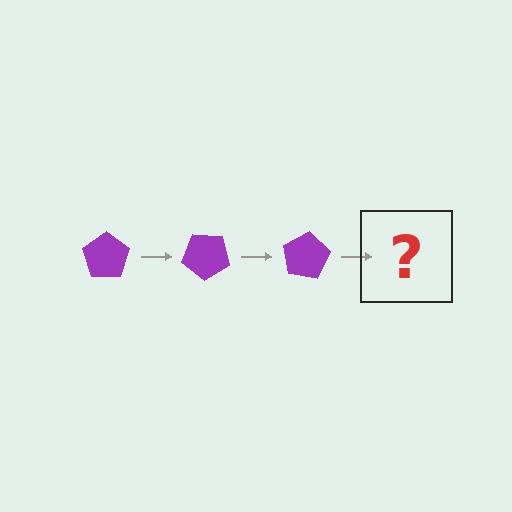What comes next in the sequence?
The next element should be a purple pentagon rotated 120 degrees.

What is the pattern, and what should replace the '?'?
The pattern is that the pentagon rotates 40 degrees each step. The '?' should be a purple pentagon rotated 120 degrees.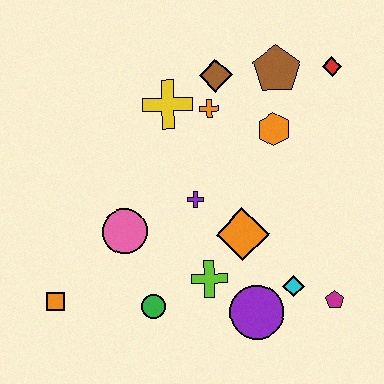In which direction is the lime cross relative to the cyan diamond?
The lime cross is to the left of the cyan diamond.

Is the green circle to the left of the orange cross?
Yes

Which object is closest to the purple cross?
The orange diamond is closest to the purple cross.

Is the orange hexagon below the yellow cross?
Yes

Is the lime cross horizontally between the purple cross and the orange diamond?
Yes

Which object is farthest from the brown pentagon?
The orange square is farthest from the brown pentagon.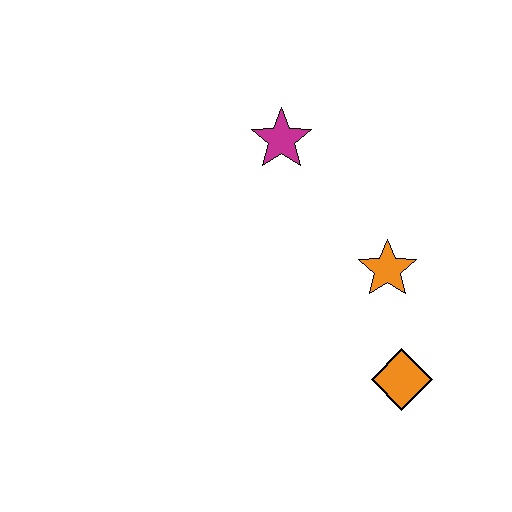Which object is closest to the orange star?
The orange diamond is closest to the orange star.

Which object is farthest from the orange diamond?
The magenta star is farthest from the orange diamond.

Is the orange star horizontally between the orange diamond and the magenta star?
Yes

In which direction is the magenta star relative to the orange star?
The magenta star is above the orange star.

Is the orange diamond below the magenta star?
Yes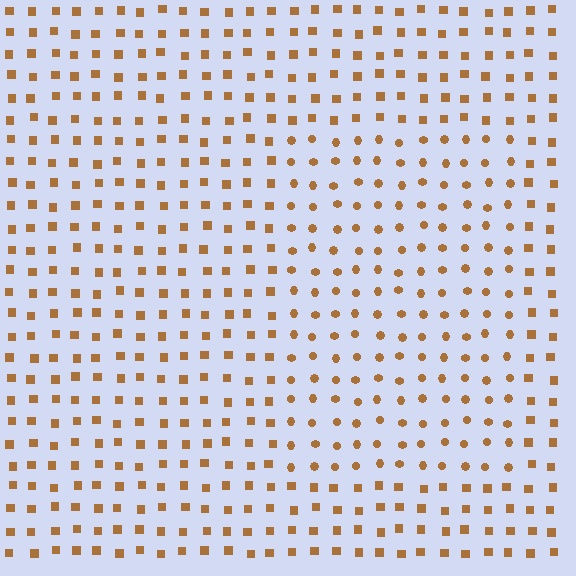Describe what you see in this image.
The image is filled with small brown elements arranged in a uniform grid. A rectangle-shaped region contains circles, while the surrounding area contains squares. The boundary is defined purely by the change in element shape.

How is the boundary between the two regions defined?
The boundary is defined by a change in element shape: circles inside vs. squares outside. All elements share the same color and spacing.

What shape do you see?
I see a rectangle.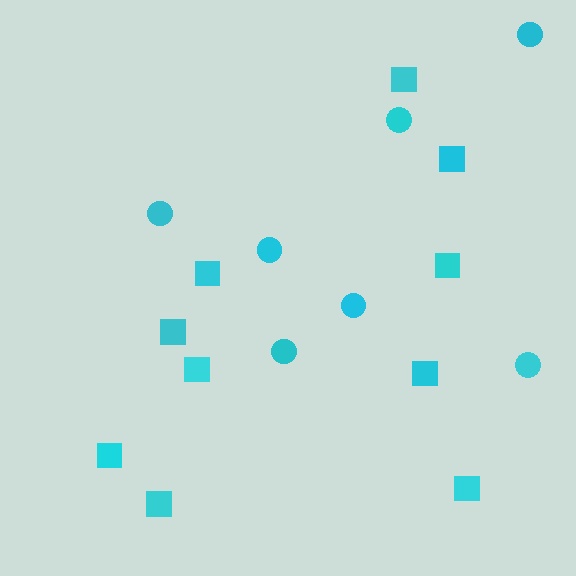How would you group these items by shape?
There are 2 groups: one group of circles (7) and one group of squares (10).